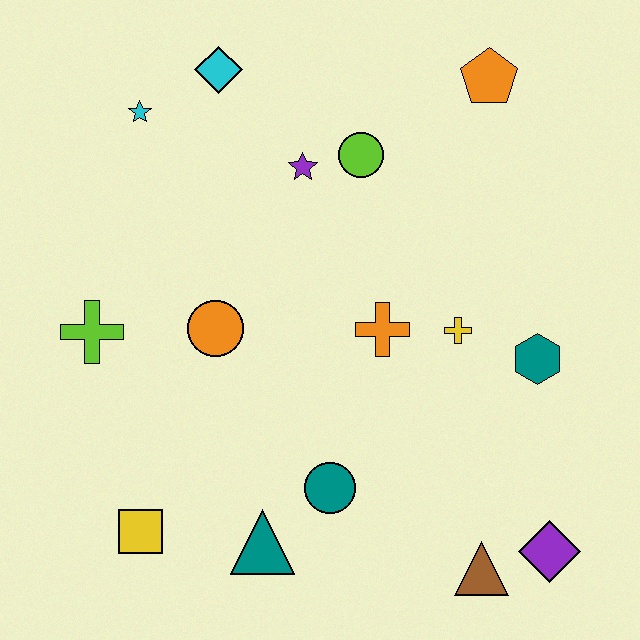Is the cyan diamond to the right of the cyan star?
Yes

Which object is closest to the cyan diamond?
The cyan star is closest to the cyan diamond.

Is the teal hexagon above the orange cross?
No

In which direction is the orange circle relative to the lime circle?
The orange circle is below the lime circle.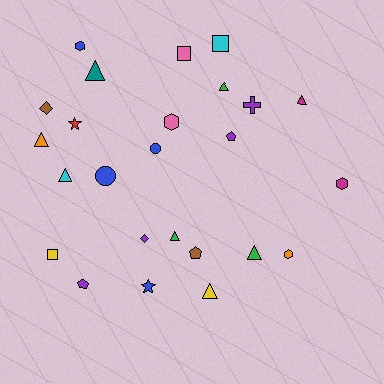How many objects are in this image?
There are 25 objects.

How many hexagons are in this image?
There are 4 hexagons.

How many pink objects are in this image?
There are 2 pink objects.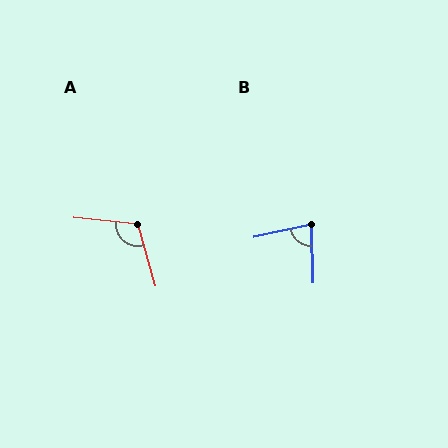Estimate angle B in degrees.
Approximately 79 degrees.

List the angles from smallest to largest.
B (79°), A (111°).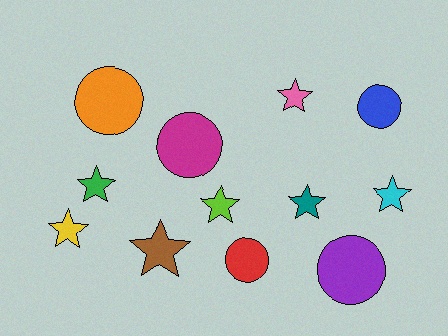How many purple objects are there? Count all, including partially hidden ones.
There is 1 purple object.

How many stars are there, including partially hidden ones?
There are 7 stars.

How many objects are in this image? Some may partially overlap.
There are 12 objects.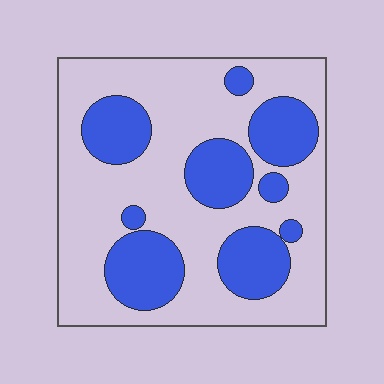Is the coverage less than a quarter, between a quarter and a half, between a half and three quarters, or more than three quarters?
Between a quarter and a half.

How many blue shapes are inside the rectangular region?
9.